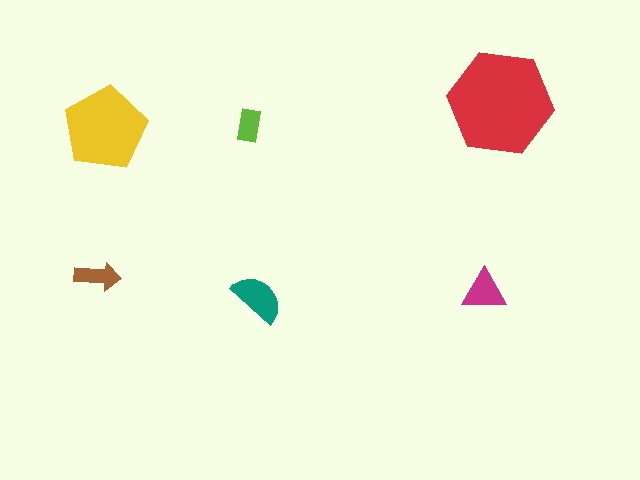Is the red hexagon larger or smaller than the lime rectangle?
Larger.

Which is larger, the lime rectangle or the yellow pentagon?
The yellow pentagon.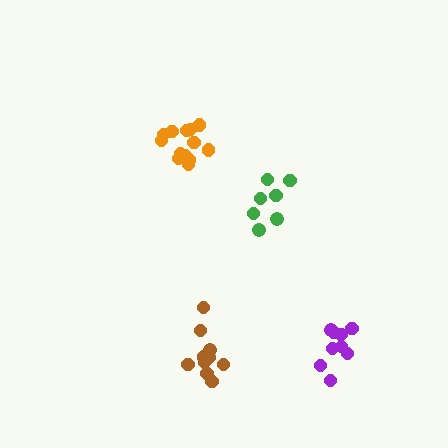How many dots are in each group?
Group 1: 7 dots, Group 2: 10 dots, Group 3: 13 dots, Group 4: 9 dots (39 total).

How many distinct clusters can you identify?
There are 4 distinct clusters.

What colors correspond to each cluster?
The clusters are colored: green, brown, orange, purple.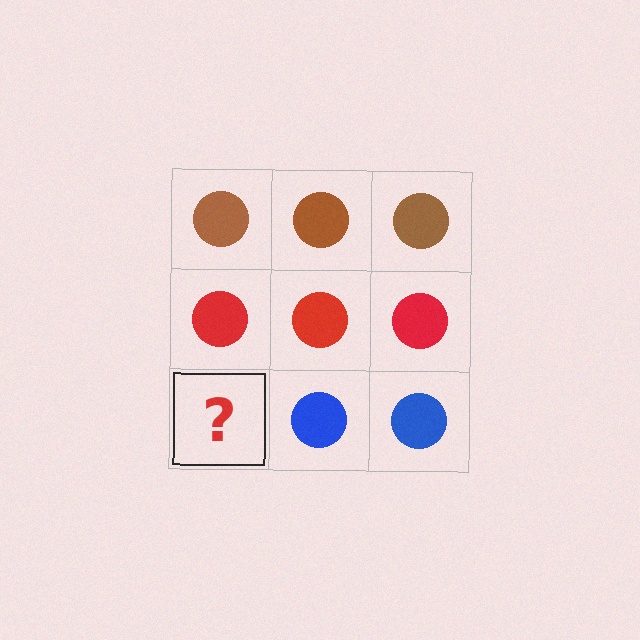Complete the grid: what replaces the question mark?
The question mark should be replaced with a blue circle.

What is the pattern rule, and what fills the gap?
The rule is that each row has a consistent color. The gap should be filled with a blue circle.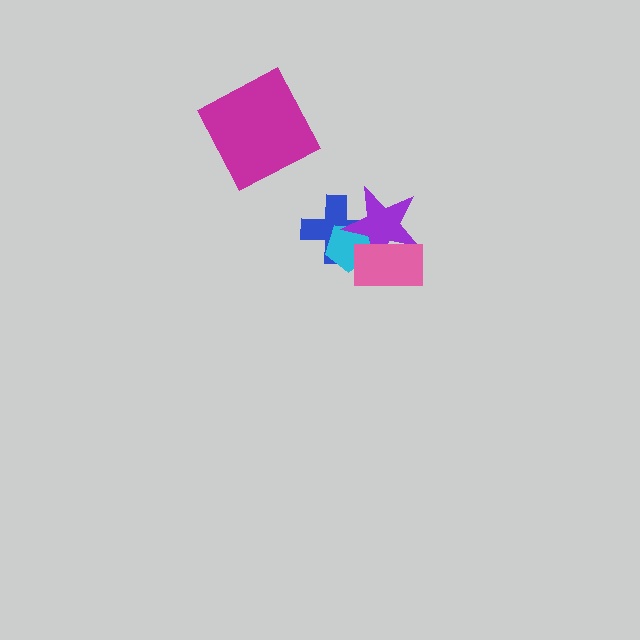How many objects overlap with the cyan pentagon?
3 objects overlap with the cyan pentagon.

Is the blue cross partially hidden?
Yes, it is partially covered by another shape.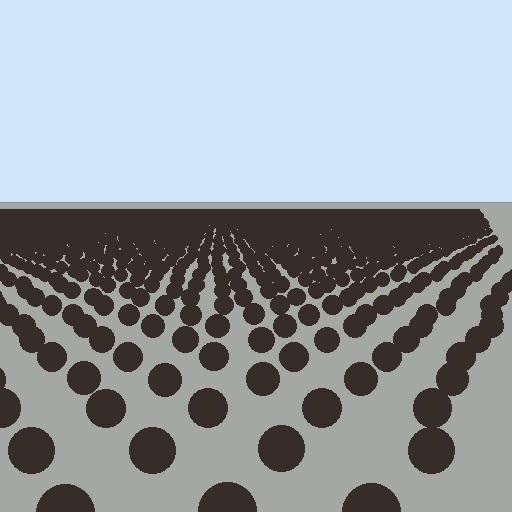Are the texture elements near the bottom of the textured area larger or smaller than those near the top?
Larger. Near the bottom, elements are closer to the viewer and appear at a bigger on-screen size.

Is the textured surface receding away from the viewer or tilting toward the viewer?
The surface is receding away from the viewer. Texture elements get smaller and denser toward the top.